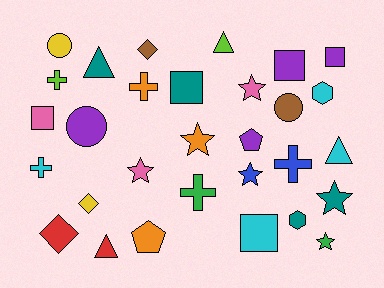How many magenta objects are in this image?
There are no magenta objects.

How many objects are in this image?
There are 30 objects.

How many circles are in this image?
There are 3 circles.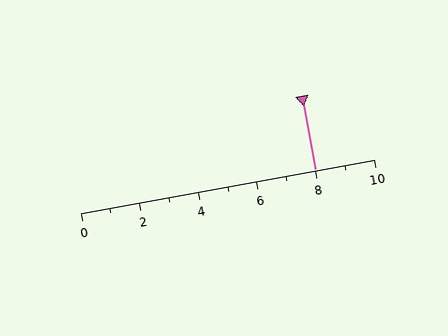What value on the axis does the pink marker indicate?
The marker indicates approximately 8.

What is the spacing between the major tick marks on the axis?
The major ticks are spaced 2 apart.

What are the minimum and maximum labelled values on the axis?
The axis runs from 0 to 10.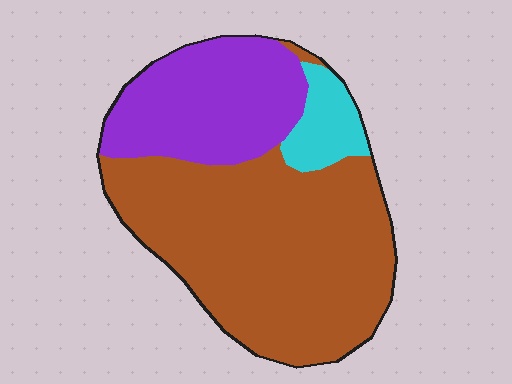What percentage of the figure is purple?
Purple covers around 30% of the figure.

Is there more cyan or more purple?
Purple.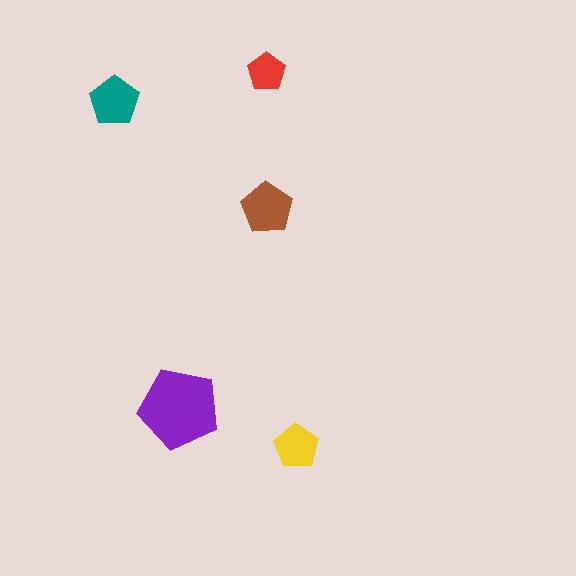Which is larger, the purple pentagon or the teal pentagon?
The purple one.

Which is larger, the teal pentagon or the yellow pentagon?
The teal one.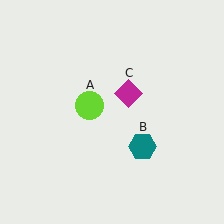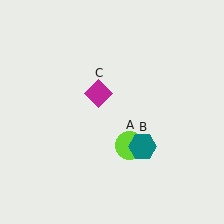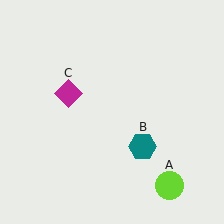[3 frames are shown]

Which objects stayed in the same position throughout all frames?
Teal hexagon (object B) remained stationary.